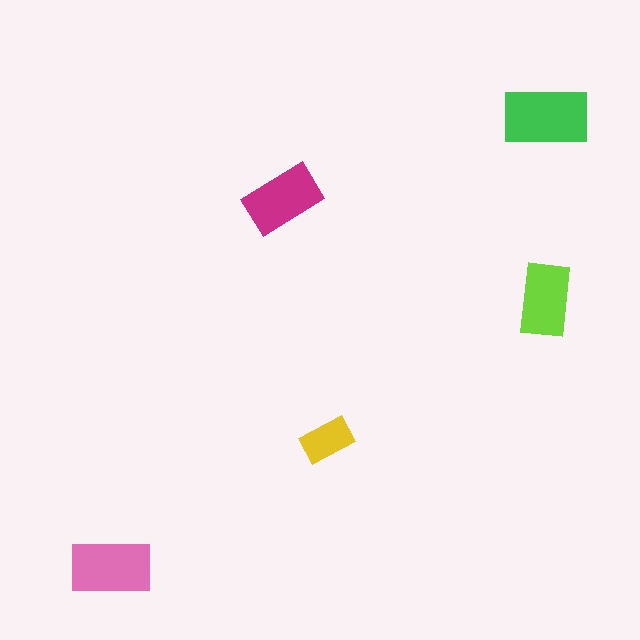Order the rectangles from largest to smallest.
the green one, the pink one, the magenta one, the lime one, the yellow one.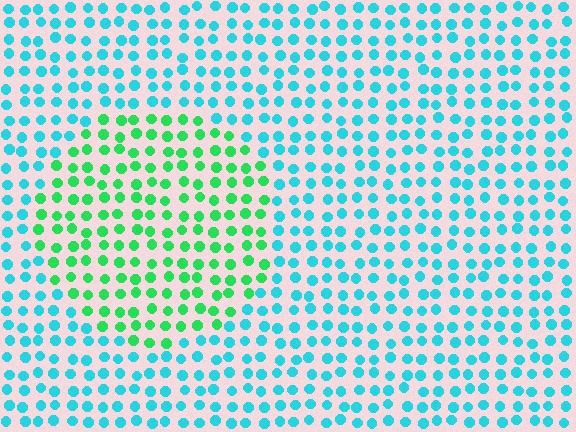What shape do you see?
I see a circle.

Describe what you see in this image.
The image is filled with small cyan elements in a uniform arrangement. A circle-shaped region is visible where the elements are tinted to a slightly different hue, forming a subtle color boundary.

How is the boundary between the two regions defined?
The boundary is defined purely by a slight shift in hue (about 48 degrees). Spacing, size, and orientation are identical on both sides.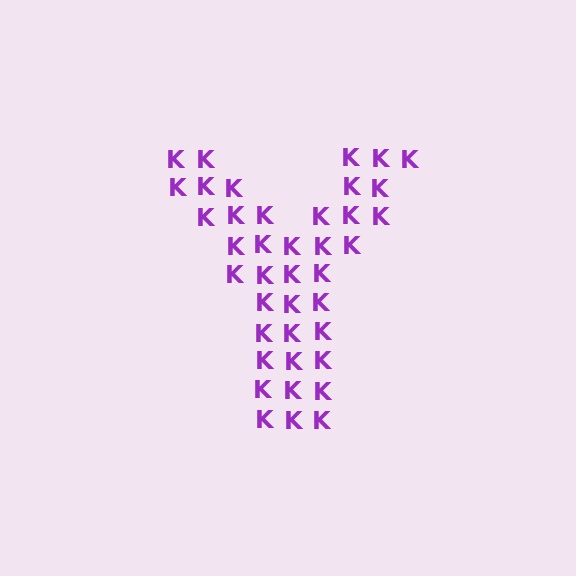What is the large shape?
The large shape is the letter Y.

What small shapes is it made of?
It is made of small letter K's.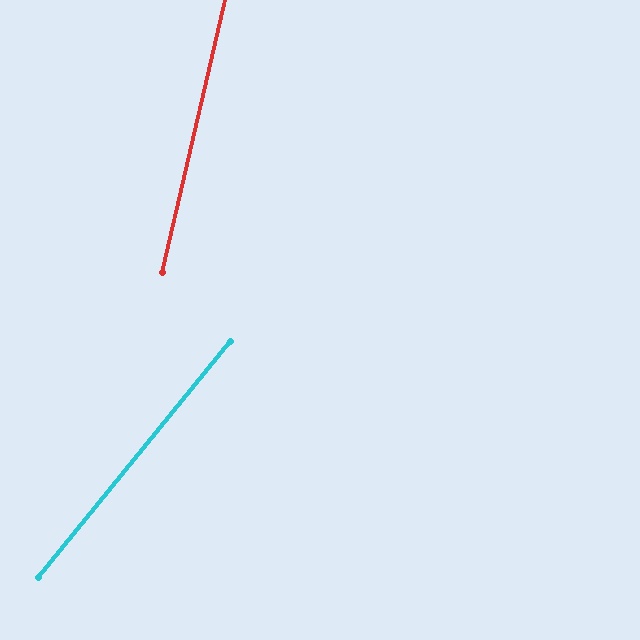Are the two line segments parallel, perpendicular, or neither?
Neither parallel nor perpendicular — they differ by about 26°.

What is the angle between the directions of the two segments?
Approximately 26 degrees.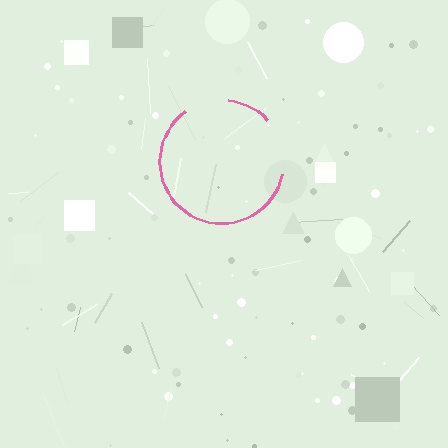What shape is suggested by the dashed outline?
The dashed outline suggests a circle.